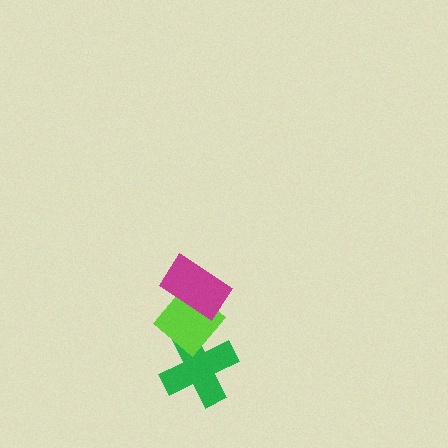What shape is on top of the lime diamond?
The magenta rectangle is on top of the lime diamond.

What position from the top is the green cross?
The green cross is 3rd from the top.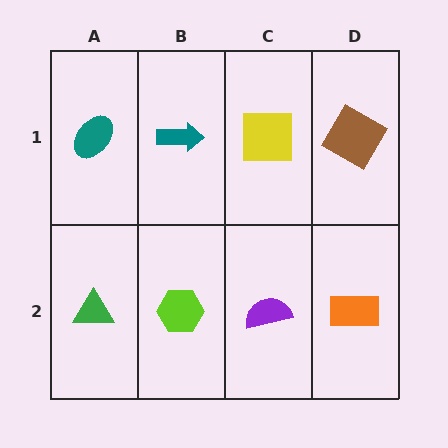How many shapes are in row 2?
4 shapes.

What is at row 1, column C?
A yellow square.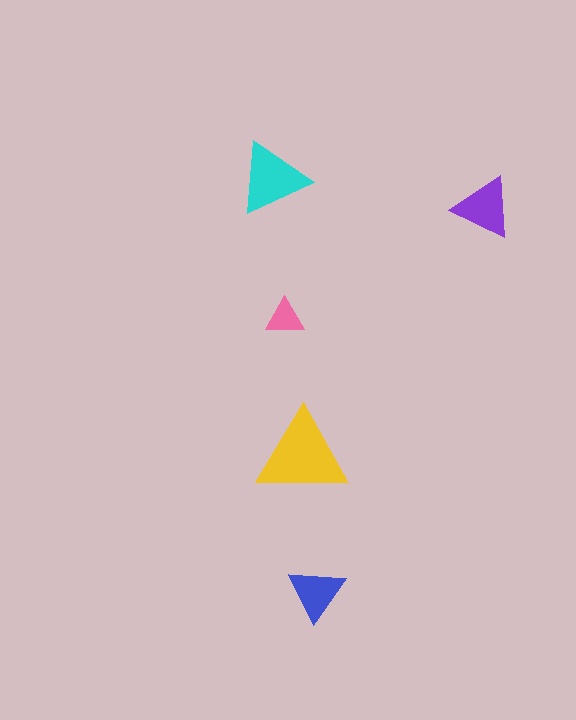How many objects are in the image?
There are 5 objects in the image.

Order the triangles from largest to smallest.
the yellow one, the cyan one, the purple one, the blue one, the pink one.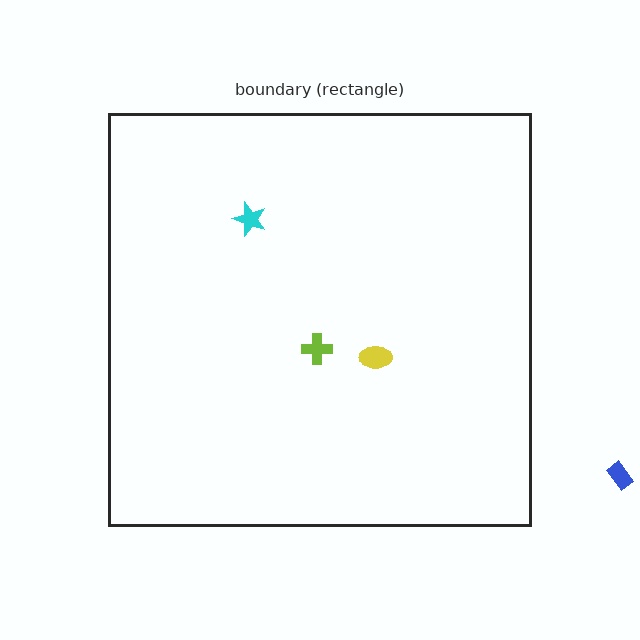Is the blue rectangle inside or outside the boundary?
Outside.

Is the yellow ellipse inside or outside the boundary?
Inside.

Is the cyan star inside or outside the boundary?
Inside.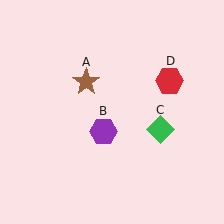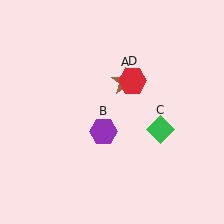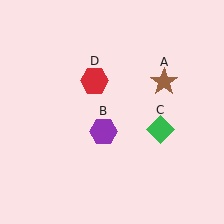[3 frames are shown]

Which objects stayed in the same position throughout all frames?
Purple hexagon (object B) and green diamond (object C) remained stationary.